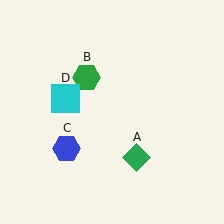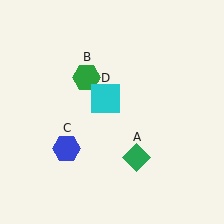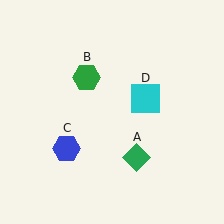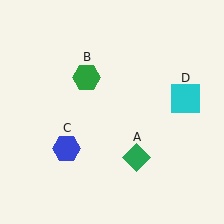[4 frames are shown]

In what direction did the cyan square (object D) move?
The cyan square (object D) moved right.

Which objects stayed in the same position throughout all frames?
Green diamond (object A) and green hexagon (object B) and blue hexagon (object C) remained stationary.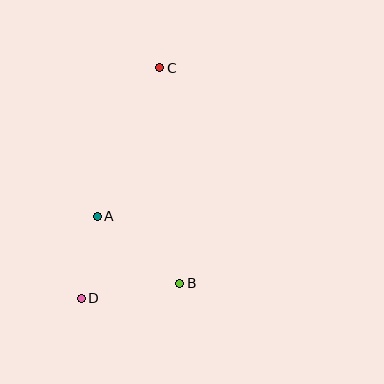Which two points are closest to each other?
Points A and D are closest to each other.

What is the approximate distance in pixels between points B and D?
The distance between B and D is approximately 100 pixels.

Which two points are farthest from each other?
Points C and D are farthest from each other.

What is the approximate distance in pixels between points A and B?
The distance between A and B is approximately 106 pixels.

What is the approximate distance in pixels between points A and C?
The distance between A and C is approximately 161 pixels.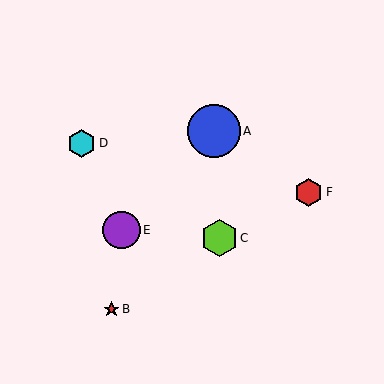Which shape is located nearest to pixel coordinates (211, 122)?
The blue circle (labeled A) at (214, 131) is nearest to that location.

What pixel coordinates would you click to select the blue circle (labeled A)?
Click at (214, 131) to select the blue circle A.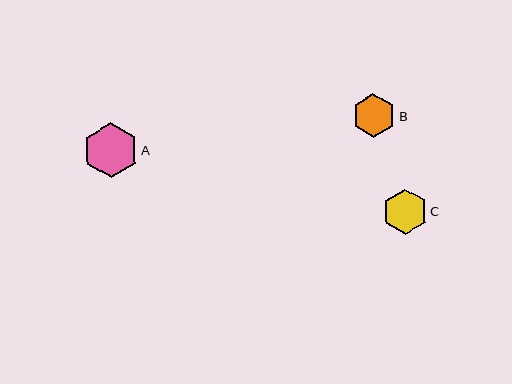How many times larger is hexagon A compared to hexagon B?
Hexagon A is approximately 1.3 times the size of hexagon B.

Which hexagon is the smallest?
Hexagon B is the smallest with a size of approximately 44 pixels.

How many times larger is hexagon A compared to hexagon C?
Hexagon A is approximately 1.2 times the size of hexagon C.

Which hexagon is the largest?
Hexagon A is the largest with a size of approximately 55 pixels.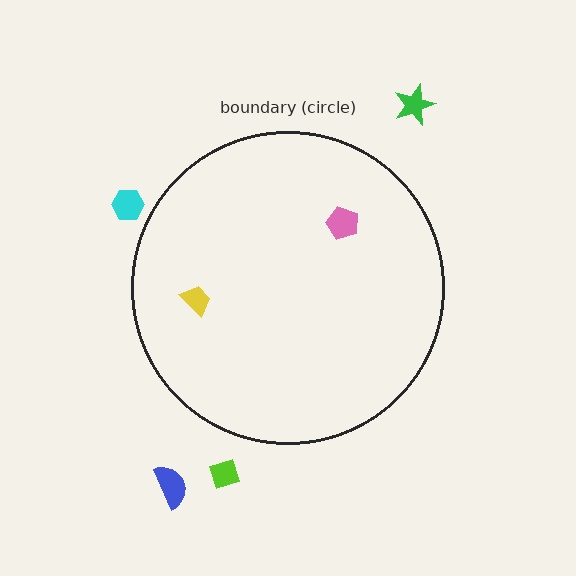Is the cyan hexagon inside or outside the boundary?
Outside.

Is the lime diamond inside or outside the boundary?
Outside.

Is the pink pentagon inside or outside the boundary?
Inside.